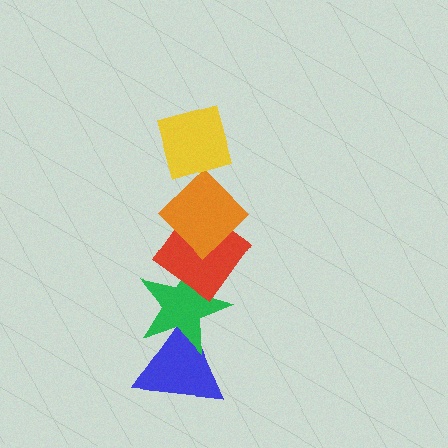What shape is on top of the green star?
The red diamond is on top of the green star.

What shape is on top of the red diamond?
The orange diamond is on top of the red diamond.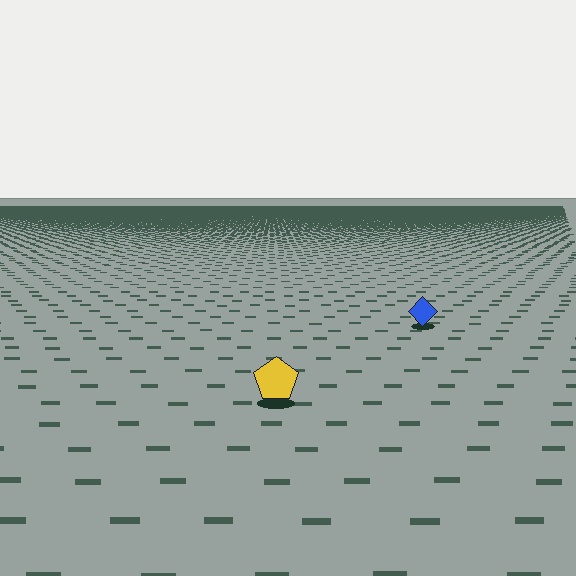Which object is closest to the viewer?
The yellow pentagon is closest. The texture marks near it are larger and more spread out.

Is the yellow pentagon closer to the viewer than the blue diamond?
Yes. The yellow pentagon is closer — you can tell from the texture gradient: the ground texture is coarser near it.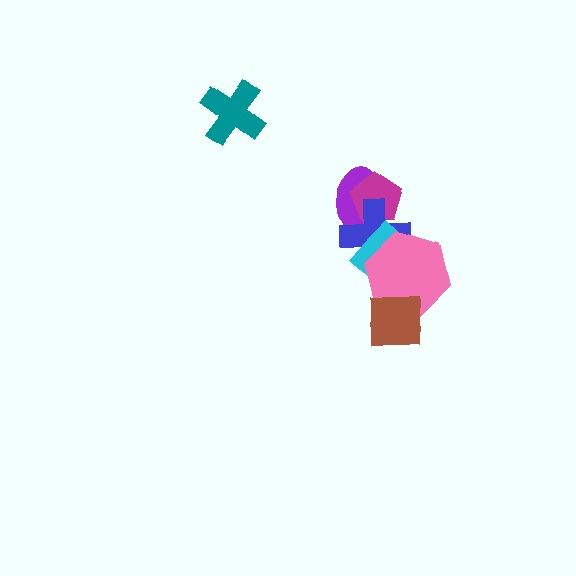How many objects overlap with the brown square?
1 object overlaps with the brown square.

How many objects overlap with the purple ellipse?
2 objects overlap with the purple ellipse.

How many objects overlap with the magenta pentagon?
2 objects overlap with the magenta pentagon.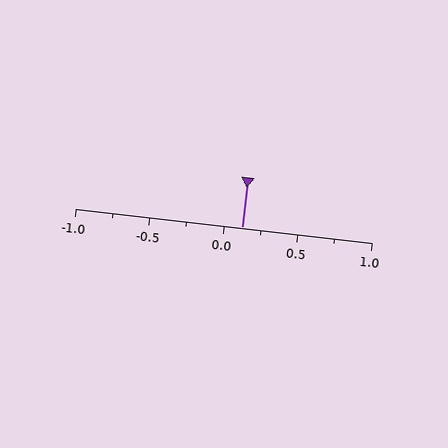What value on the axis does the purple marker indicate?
The marker indicates approximately 0.12.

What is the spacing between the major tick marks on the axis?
The major ticks are spaced 0.5 apart.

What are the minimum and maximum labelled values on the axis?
The axis runs from -1.0 to 1.0.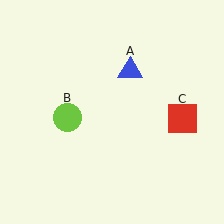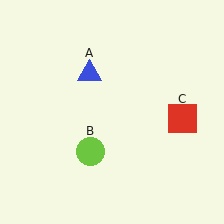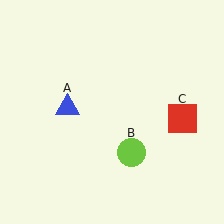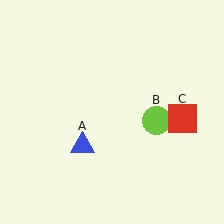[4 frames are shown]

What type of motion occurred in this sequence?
The blue triangle (object A), lime circle (object B) rotated counterclockwise around the center of the scene.